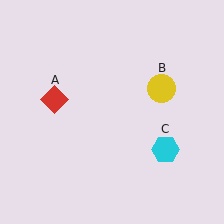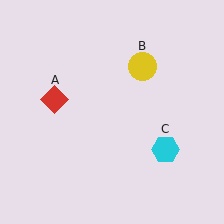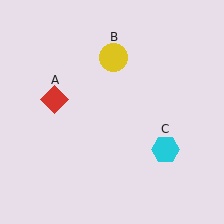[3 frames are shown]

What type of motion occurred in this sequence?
The yellow circle (object B) rotated counterclockwise around the center of the scene.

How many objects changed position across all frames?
1 object changed position: yellow circle (object B).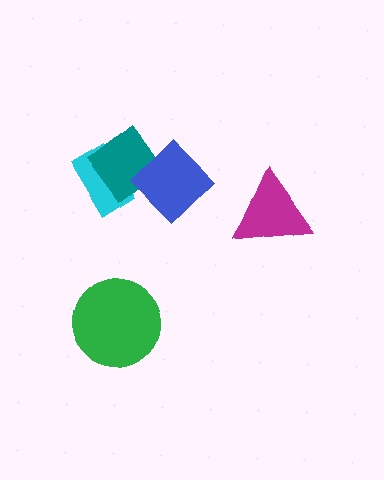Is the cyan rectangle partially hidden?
Yes, it is partially covered by another shape.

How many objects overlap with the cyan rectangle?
1 object overlaps with the cyan rectangle.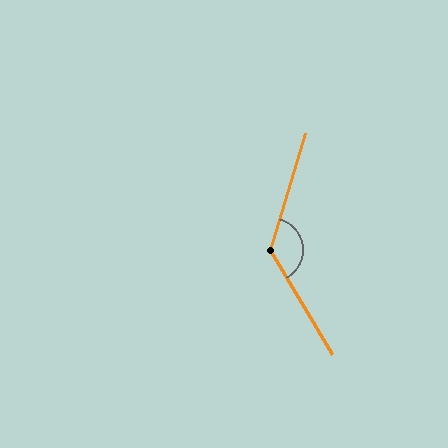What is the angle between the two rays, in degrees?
Approximately 132 degrees.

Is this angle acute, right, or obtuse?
It is obtuse.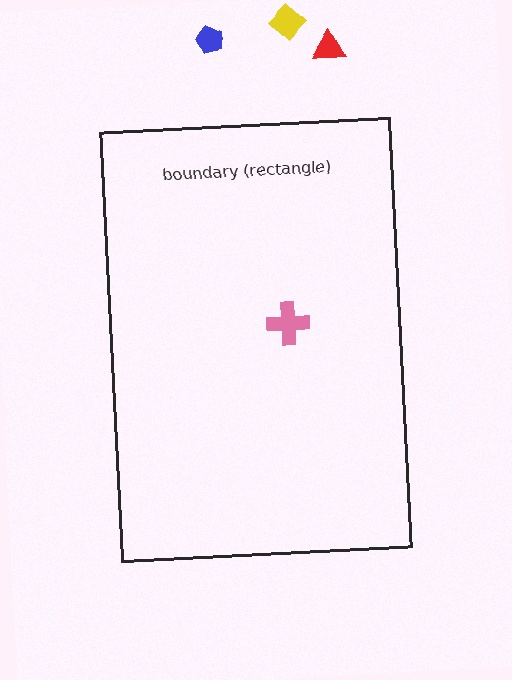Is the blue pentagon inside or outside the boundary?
Outside.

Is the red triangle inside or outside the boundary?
Outside.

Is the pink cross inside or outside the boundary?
Inside.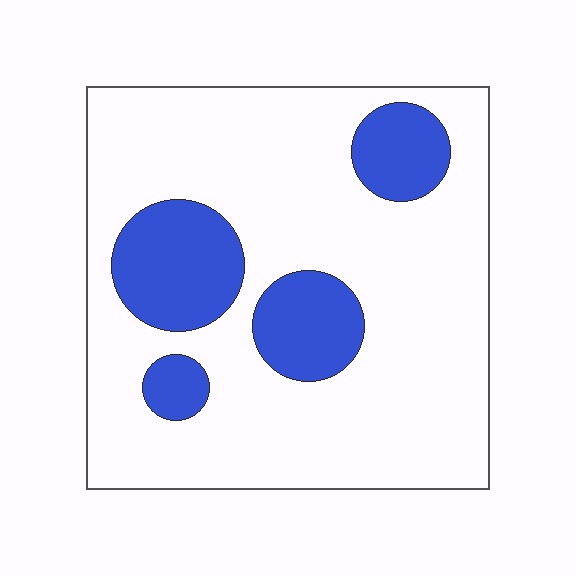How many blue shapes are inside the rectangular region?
4.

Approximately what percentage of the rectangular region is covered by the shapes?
Approximately 20%.